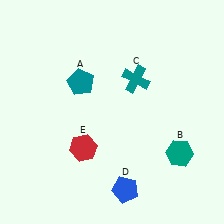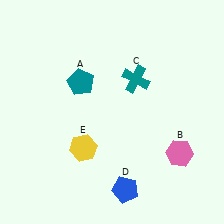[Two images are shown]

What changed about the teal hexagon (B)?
In Image 1, B is teal. In Image 2, it changed to pink.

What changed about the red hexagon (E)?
In Image 1, E is red. In Image 2, it changed to yellow.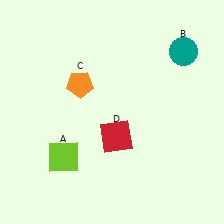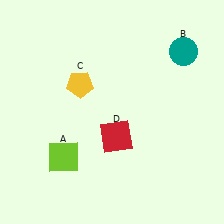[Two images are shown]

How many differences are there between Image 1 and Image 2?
There is 1 difference between the two images.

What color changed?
The pentagon (C) changed from orange in Image 1 to yellow in Image 2.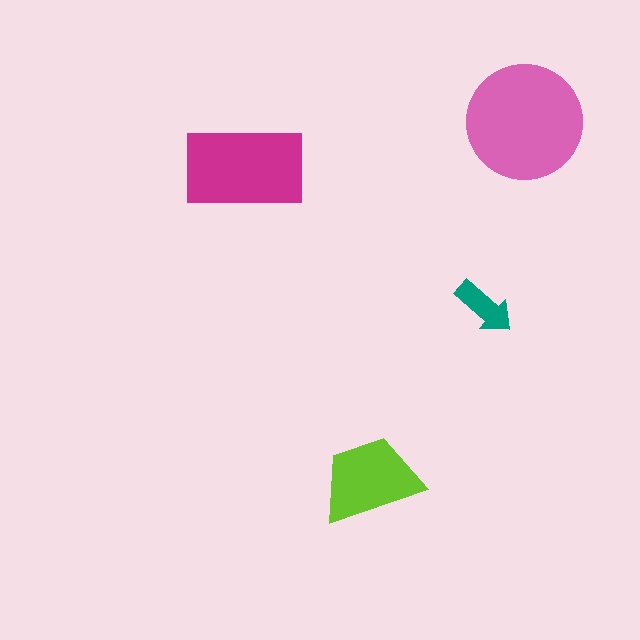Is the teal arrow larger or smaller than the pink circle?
Smaller.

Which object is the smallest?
The teal arrow.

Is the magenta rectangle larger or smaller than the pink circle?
Smaller.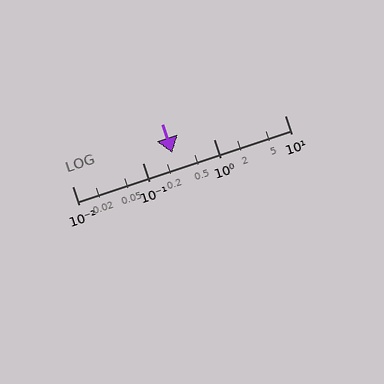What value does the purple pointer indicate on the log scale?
The pointer indicates approximately 0.26.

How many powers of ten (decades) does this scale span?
The scale spans 3 decades, from 0.01 to 10.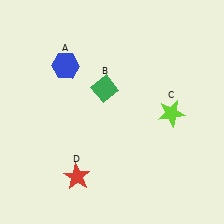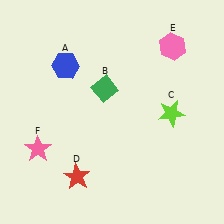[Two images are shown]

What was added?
A pink hexagon (E), a pink star (F) were added in Image 2.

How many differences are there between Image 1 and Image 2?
There are 2 differences between the two images.